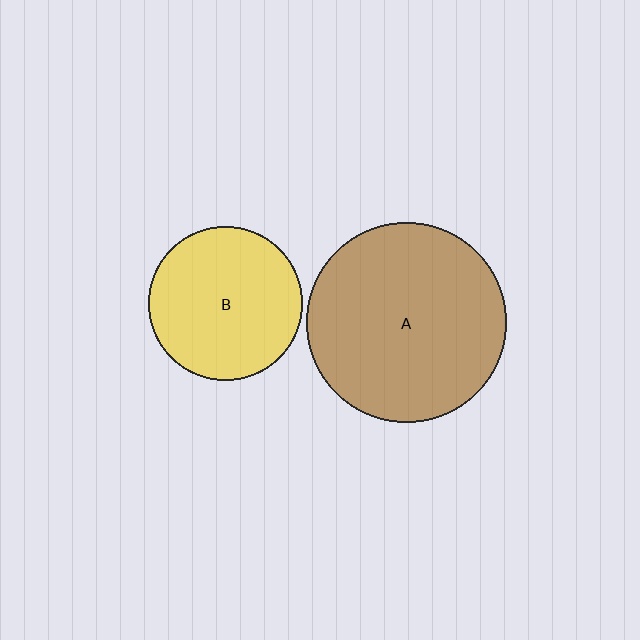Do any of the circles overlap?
No, none of the circles overlap.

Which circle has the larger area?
Circle A (brown).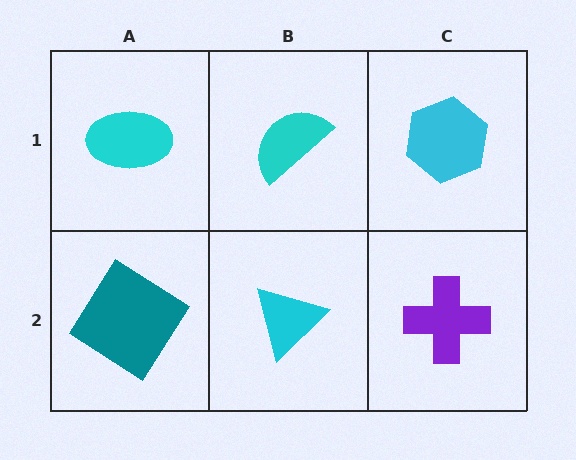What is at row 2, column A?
A teal diamond.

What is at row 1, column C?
A cyan hexagon.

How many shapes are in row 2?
3 shapes.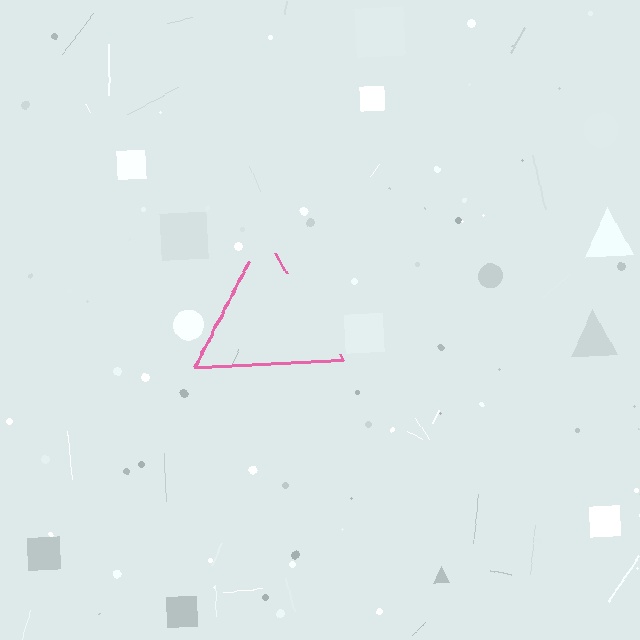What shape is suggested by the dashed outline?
The dashed outline suggests a triangle.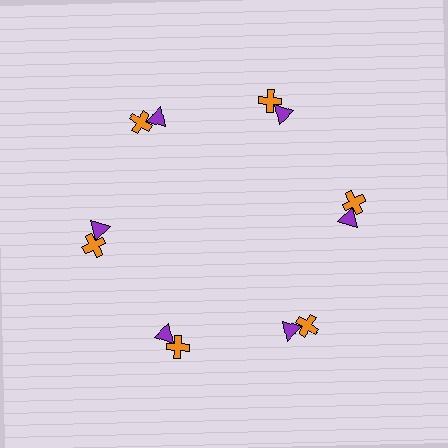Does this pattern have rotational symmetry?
Yes, this pattern has 6-fold rotational symmetry. It looks the same after rotating 60 degrees around the center.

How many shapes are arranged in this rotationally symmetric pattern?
There are 12 shapes, arranged in 6 groups of 2.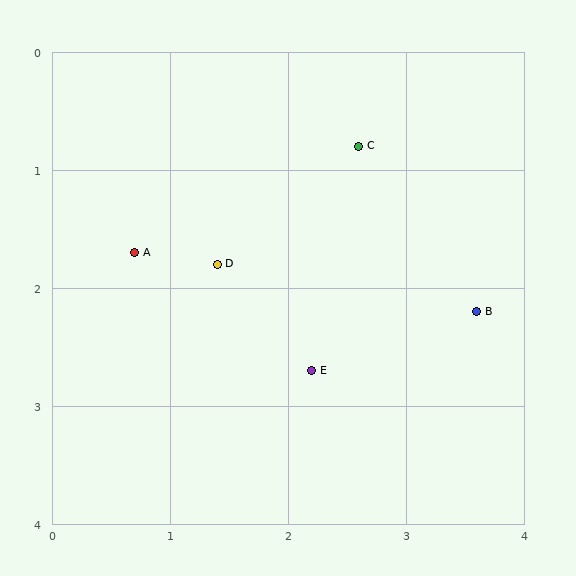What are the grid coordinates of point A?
Point A is at approximately (0.7, 1.7).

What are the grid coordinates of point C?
Point C is at approximately (2.6, 0.8).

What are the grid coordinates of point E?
Point E is at approximately (2.2, 2.7).